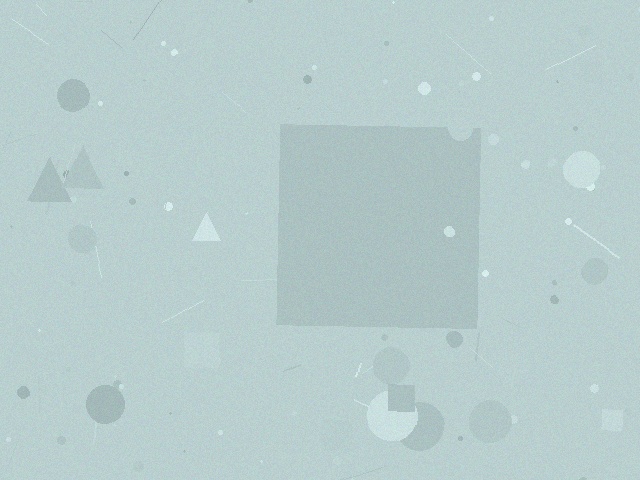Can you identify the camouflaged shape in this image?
The camouflaged shape is a square.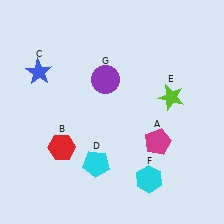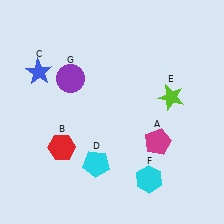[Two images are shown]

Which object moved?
The purple circle (G) moved left.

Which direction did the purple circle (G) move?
The purple circle (G) moved left.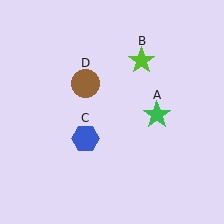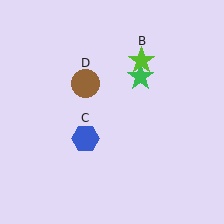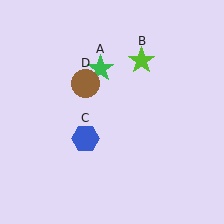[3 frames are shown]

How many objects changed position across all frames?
1 object changed position: green star (object A).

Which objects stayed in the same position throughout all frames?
Lime star (object B) and blue hexagon (object C) and brown circle (object D) remained stationary.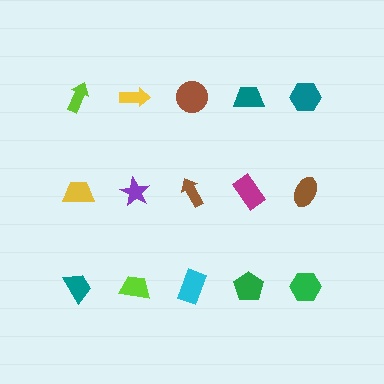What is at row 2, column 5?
A brown ellipse.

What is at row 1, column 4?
A teal trapezoid.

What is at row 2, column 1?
A yellow trapezoid.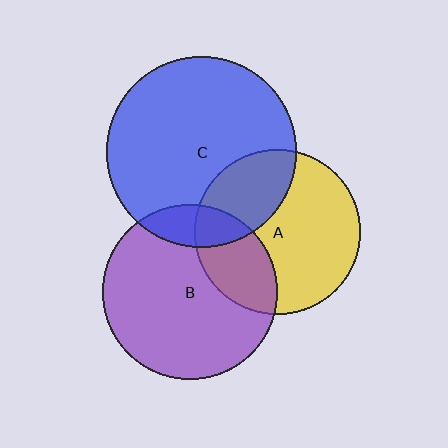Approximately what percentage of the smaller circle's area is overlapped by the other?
Approximately 25%.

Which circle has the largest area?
Circle C (blue).